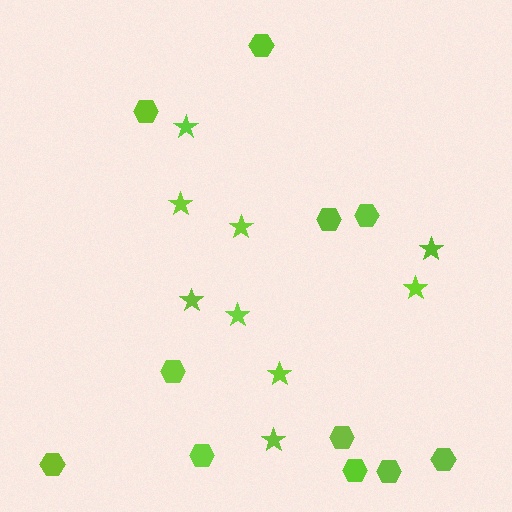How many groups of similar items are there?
There are 2 groups: one group of stars (9) and one group of hexagons (11).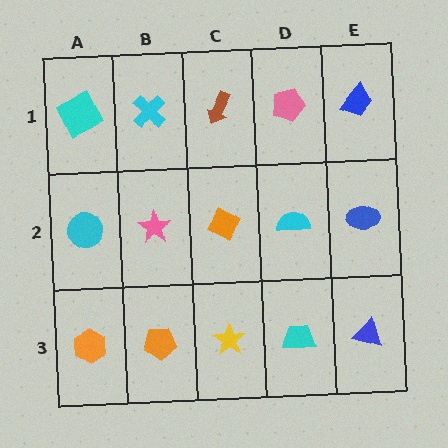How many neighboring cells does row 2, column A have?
3.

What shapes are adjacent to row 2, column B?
A cyan cross (row 1, column B), an orange pentagon (row 3, column B), a cyan circle (row 2, column A), an orange diamond (row 2, column C).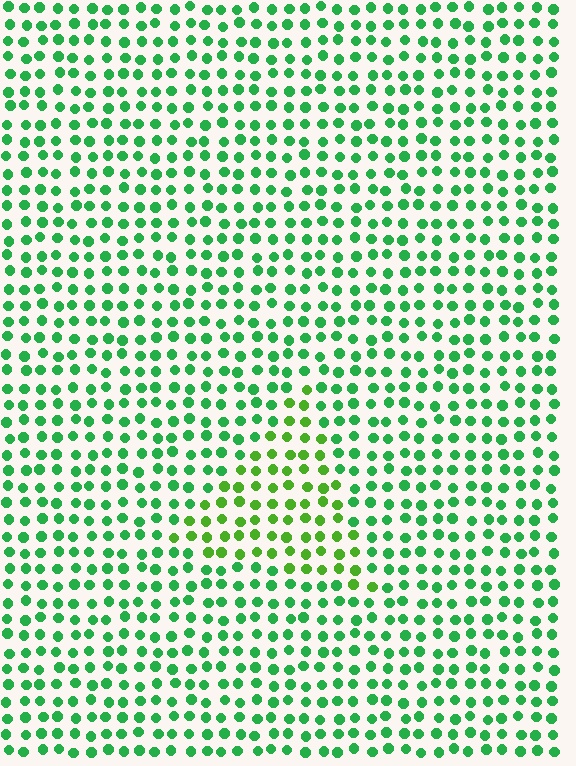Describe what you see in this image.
The image is filled with small green elements in a uniform arrangement. A triangle-shaped region is visible where the elements are tinted to a slightly different hue, forming a subtle color boundary.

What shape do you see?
I see a triangle.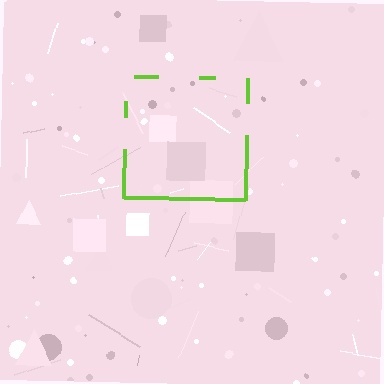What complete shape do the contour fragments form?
The contour fragments form a square.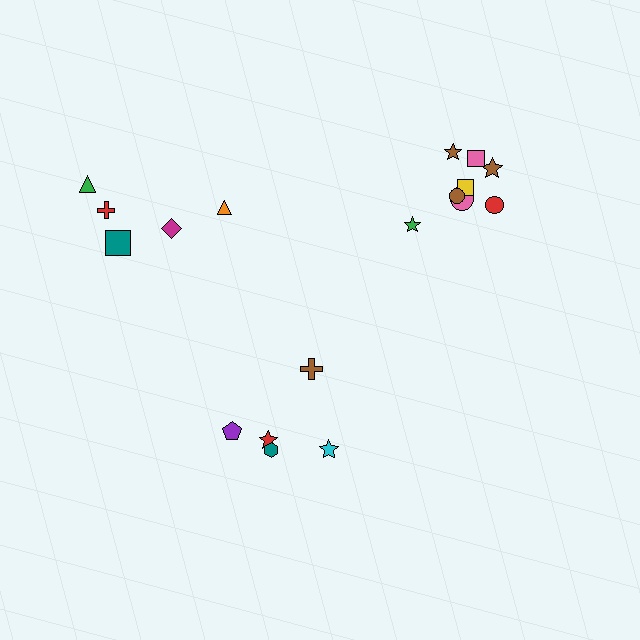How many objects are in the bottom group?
There are 5 objects.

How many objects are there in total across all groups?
There are 18 objects.